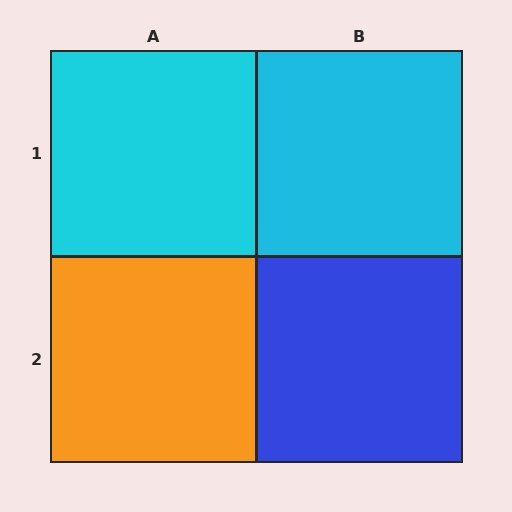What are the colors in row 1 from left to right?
Cyan, cyan.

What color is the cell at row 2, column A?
Orange.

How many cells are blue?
1 cell is blue.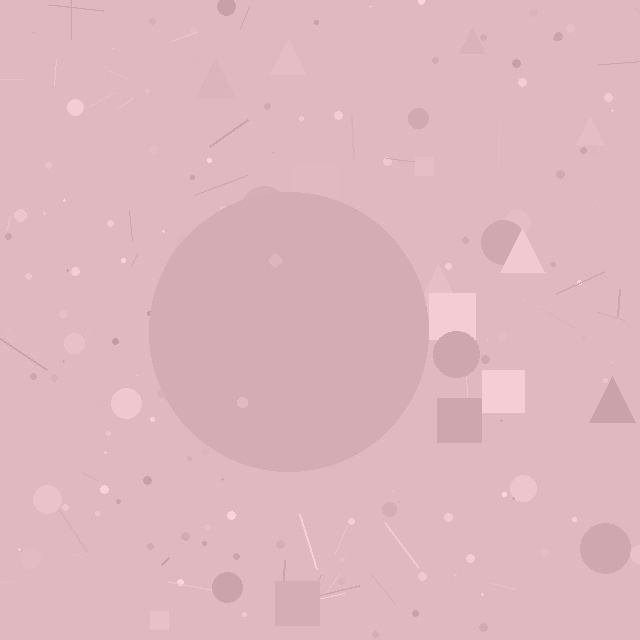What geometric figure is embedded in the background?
A circle is embedded in the background.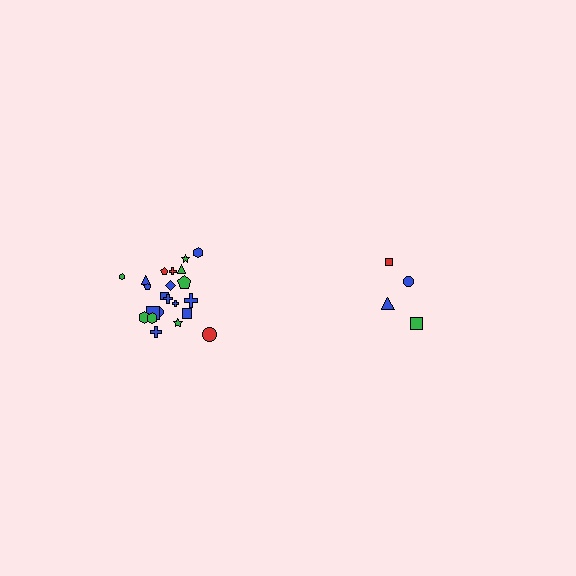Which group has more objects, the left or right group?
The left group.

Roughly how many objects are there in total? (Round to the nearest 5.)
Roughly 25 objects in total.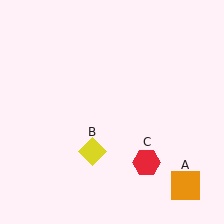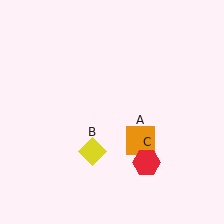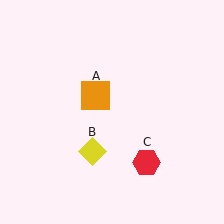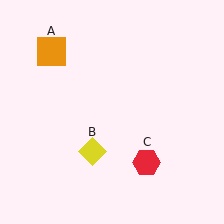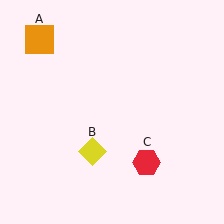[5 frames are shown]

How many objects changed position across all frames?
1 object changed position: orange square (object A).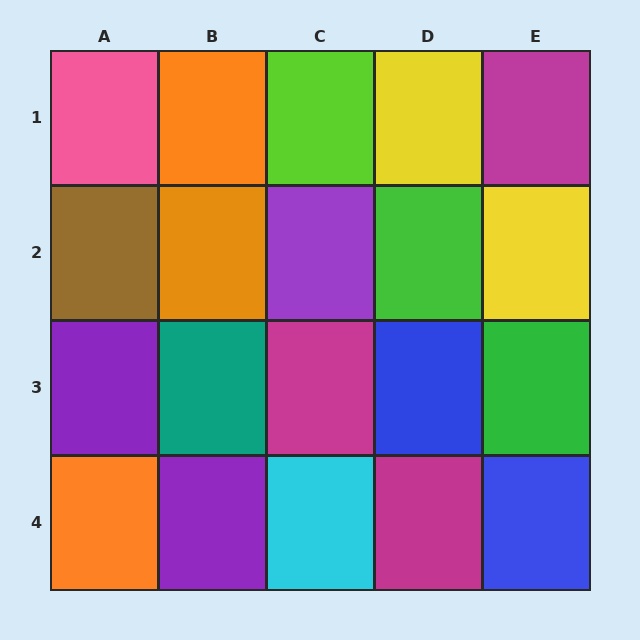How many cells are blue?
2 cells are blue.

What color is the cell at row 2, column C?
Purple.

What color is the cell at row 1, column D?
Yellow.